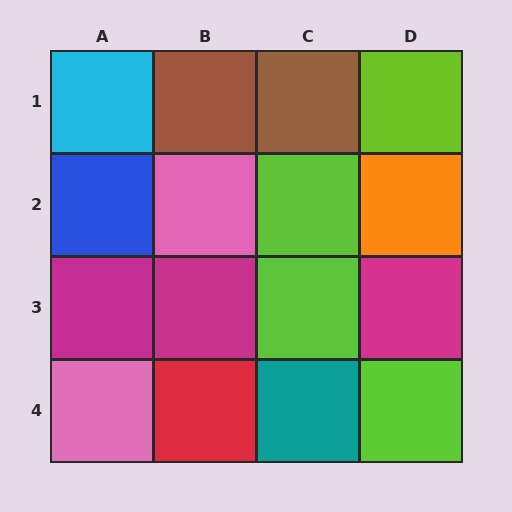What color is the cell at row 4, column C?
Teal.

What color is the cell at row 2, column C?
Lime.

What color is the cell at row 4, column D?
Lime.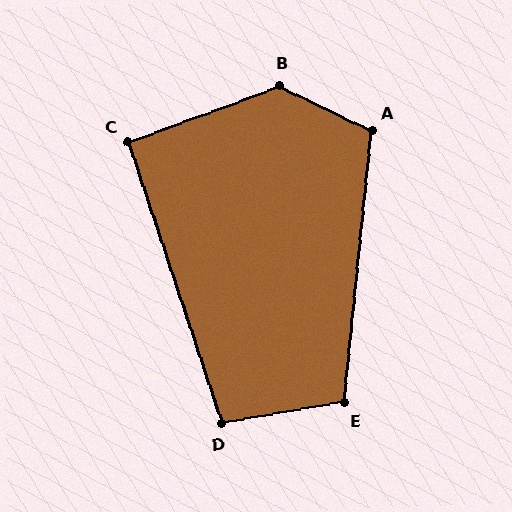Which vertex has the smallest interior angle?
C, at approximately 92 degrees.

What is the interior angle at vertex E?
Approximately 106 degrees (obtuse).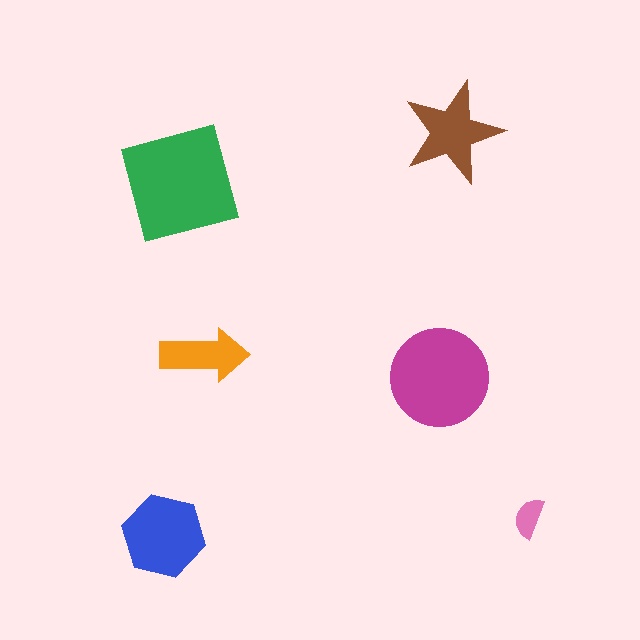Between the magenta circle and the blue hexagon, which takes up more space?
The magenta circle.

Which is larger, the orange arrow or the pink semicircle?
The orange arrow.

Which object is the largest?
The green square.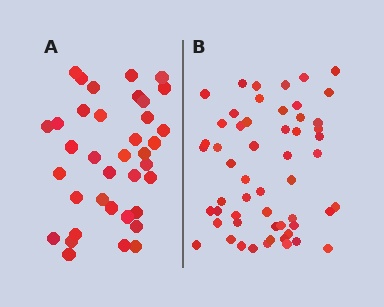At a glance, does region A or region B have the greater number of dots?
Region B (the right region) has more dots.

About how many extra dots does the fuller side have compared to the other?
Region B has approximately 20 more dots than region A.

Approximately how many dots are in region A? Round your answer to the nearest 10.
About 40 dots. (The exact count is 37, which rounds to 40.)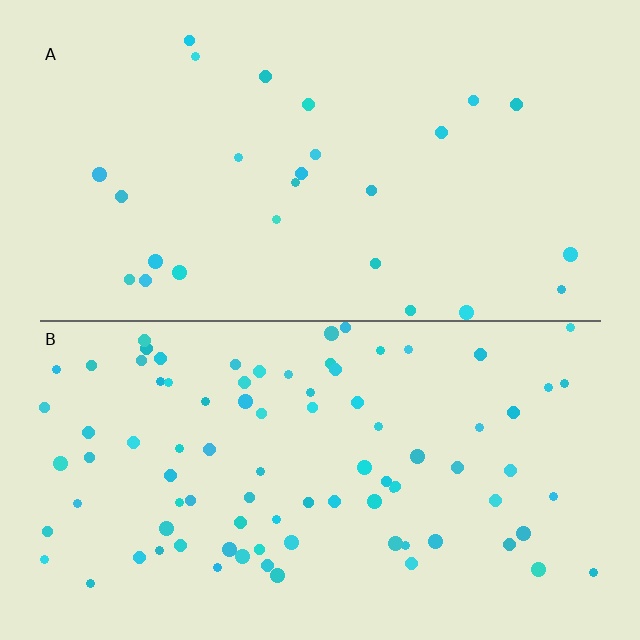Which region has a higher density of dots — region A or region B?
B (the bottom).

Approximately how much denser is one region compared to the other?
Approximately 3.3× — region B over region A.